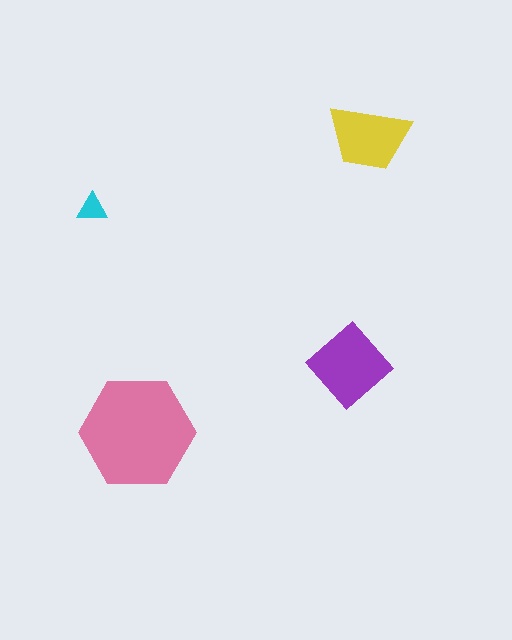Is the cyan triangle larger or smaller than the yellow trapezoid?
Smaller.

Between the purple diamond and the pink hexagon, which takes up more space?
The pink hexagon.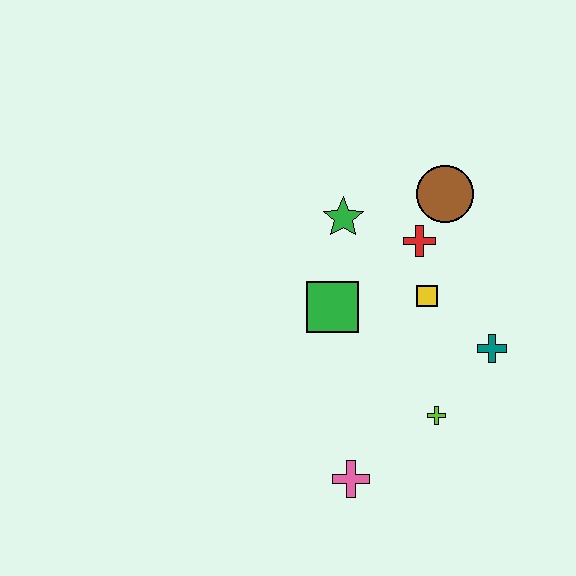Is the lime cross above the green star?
No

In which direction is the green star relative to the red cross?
The green star is to the left of the red cross.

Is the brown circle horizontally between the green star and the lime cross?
No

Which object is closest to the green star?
The red cross is closest to the green star.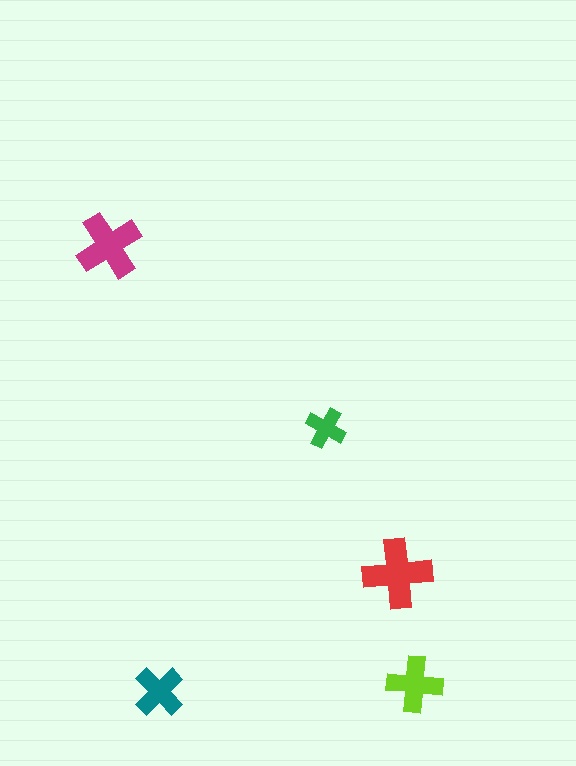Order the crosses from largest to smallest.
the red one, the magenta one, the lime one, the teal one, the green one.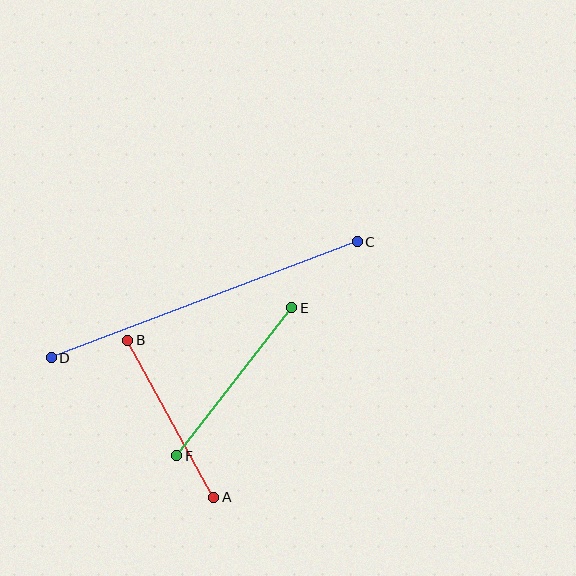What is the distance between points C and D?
The distance is approximately 328 pixels.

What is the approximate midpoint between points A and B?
The midpoint is at approximately (171, 419) pixels.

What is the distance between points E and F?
The distance is approximately 187 pixels.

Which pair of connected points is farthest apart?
Points C and D are farthest apart.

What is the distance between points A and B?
The distance is approximately 179 pixels.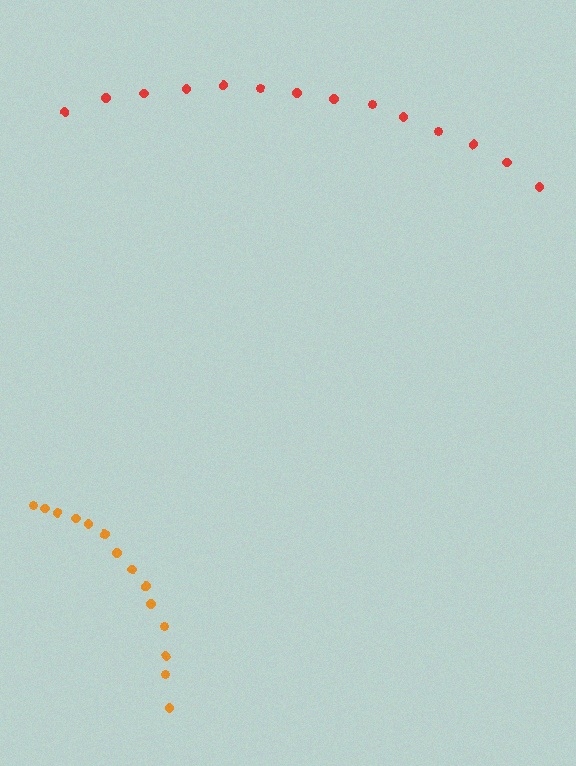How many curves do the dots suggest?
There are 2 distinct paths.